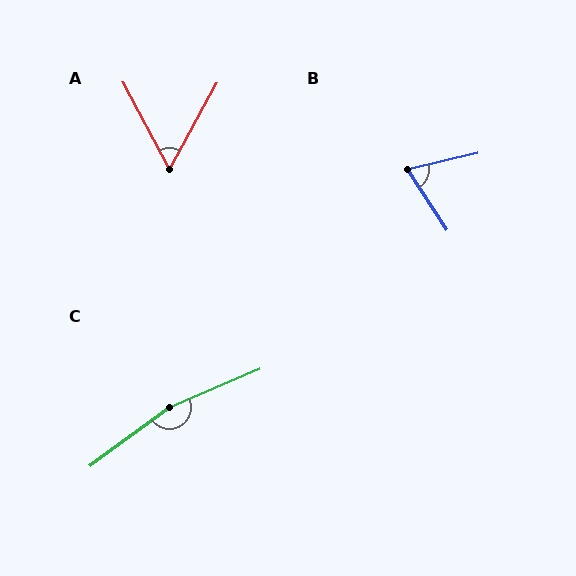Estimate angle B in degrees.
Approximately 70 degrees.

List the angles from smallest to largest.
A (57°), B (70°), C (167°).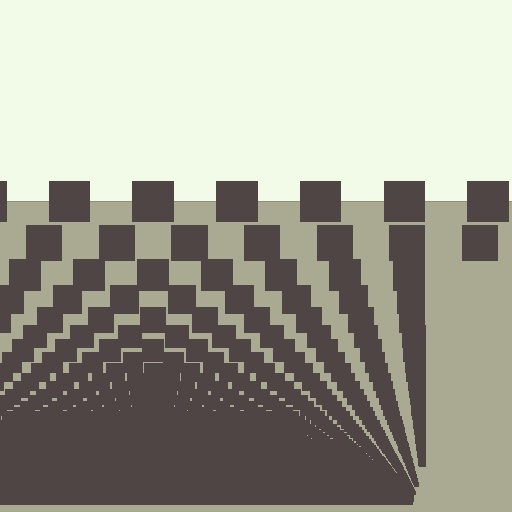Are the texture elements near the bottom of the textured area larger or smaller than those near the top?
Smaller. The gradient is inverted — elements near the bottom are smaller and denser.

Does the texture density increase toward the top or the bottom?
Density increases toward the bottom.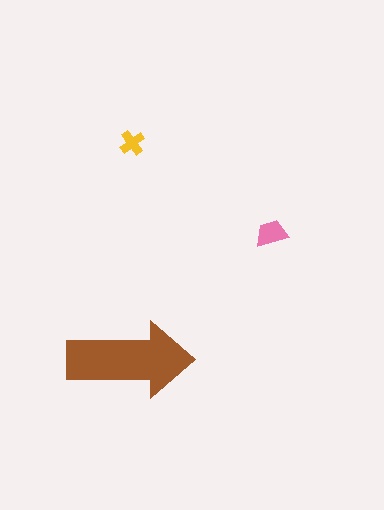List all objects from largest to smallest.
The brown arrow, the pink trapezoid, the yellow cross.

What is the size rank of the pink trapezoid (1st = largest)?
2nd.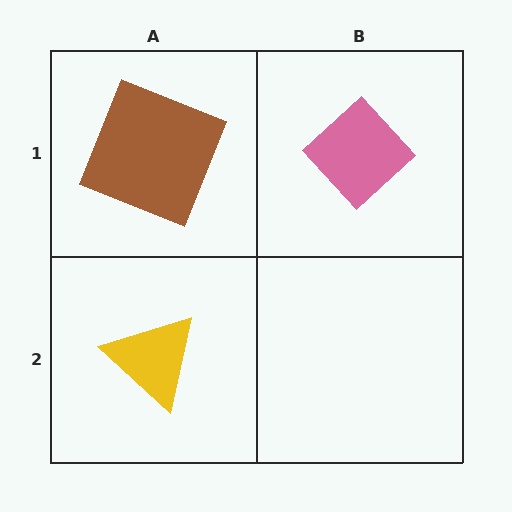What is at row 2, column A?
A yellow triangle.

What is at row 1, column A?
A brown square.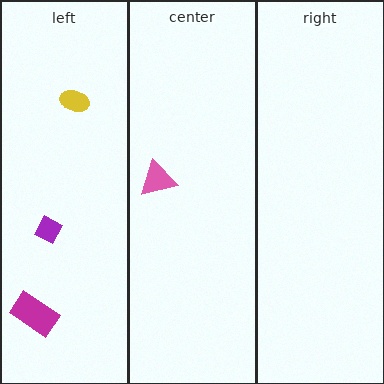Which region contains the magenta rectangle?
The left region.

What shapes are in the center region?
The pink triangle.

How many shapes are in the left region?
3.